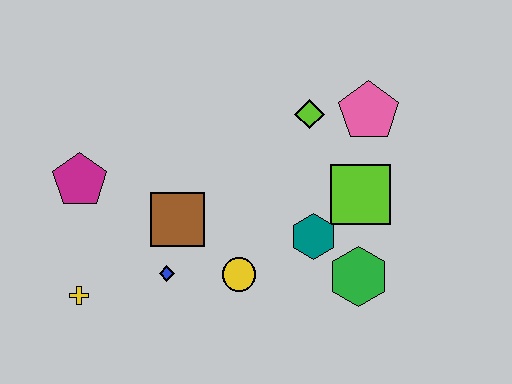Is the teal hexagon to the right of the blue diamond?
Yes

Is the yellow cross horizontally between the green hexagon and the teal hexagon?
No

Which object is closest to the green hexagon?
The teal hexagon is closest to the green hexagon.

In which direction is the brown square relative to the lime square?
The brown square is to the left of the lime square.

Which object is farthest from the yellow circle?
The pink pentagon is farthest from the yellow circle.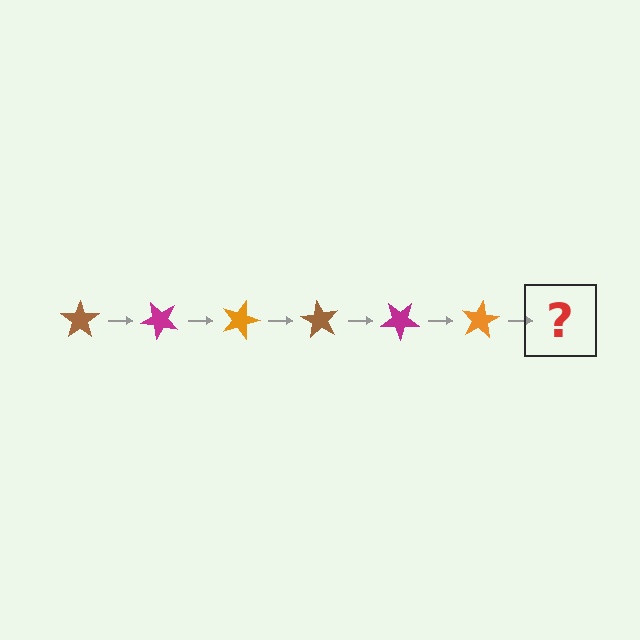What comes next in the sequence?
The next element should be a brown star, rotated 270 degrees from the start.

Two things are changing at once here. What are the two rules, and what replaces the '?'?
The two rules are that it rotates 45 degrees each step and the color cycles through brown, magenta, and orange. The '?' should be a brown star, rotated 270 degrees from the start.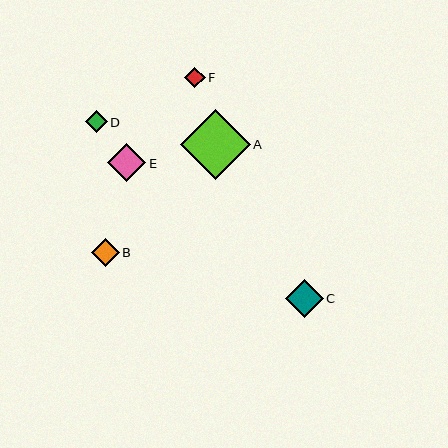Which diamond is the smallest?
Diamond F is the smallest with a size of approximately 21 pixels.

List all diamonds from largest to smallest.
From largest to smallest: A, C, E, B, D, F.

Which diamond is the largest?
Diamond A is the largest with a size of approximately 70 pixels.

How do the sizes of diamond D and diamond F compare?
Diamond D and diamond F are approximately the same size.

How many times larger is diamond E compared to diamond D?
Diamond E is approximately 1.7 times the size of diamond D.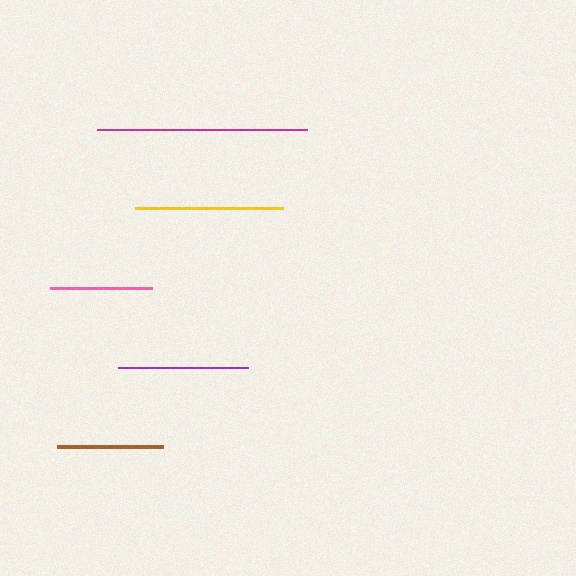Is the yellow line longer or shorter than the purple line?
The yellow line is longer than the purple line.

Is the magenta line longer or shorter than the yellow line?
The magenta line is longer than the yellow line.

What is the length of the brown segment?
The brown segment is approximately 106 pixels long.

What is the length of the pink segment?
The pink segment is approximately 102 pixels long.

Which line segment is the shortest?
The pink line is the shortest at approximately 102 pixels.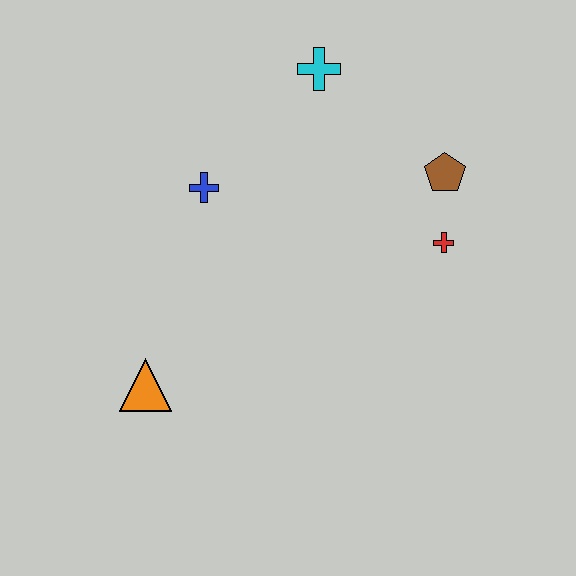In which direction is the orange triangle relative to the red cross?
The orange triangle is to the left of the red cross.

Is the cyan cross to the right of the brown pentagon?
No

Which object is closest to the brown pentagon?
The red cross is closest to the brown pentagon.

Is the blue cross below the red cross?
No